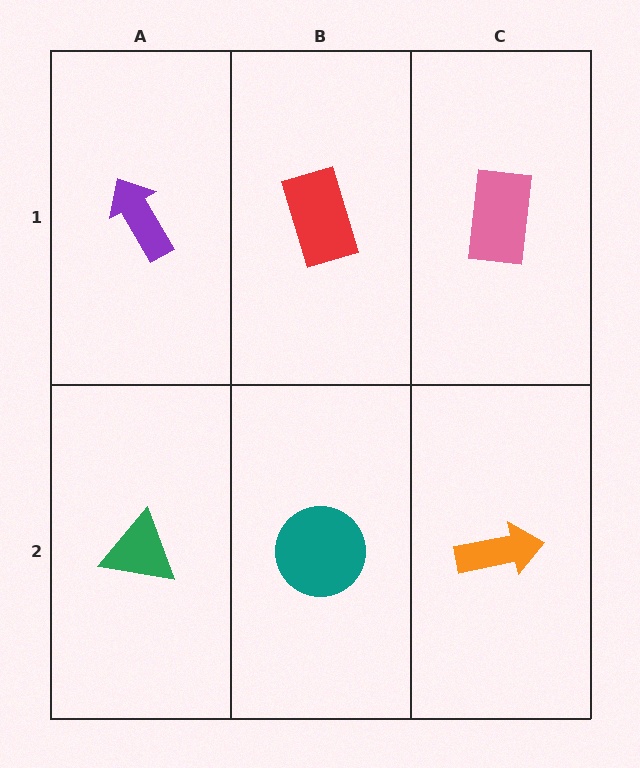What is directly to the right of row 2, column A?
A teal circle.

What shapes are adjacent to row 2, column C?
A pink rectangle (row 1, column C), a teal circle (row 2, column B).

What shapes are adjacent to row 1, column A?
A green triangle (row 2, column A), a red rectangle (row 1, column B).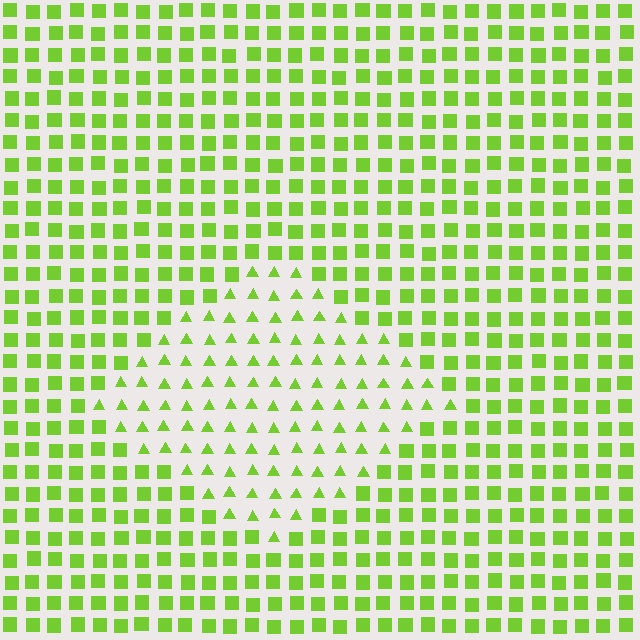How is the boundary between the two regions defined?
The boundary is defined by a change in element shape: triangles inside vs. squares outside. All elements share the same color and spacing.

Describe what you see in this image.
The image is filled with small lime elements arranged in a uniform grid. A diamond-shaped region contains triangles, while the surrounding area contains squares. The boundary is defined purely by the change in element shape.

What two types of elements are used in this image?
The image uses triangles inside the diamond region and squares outside it.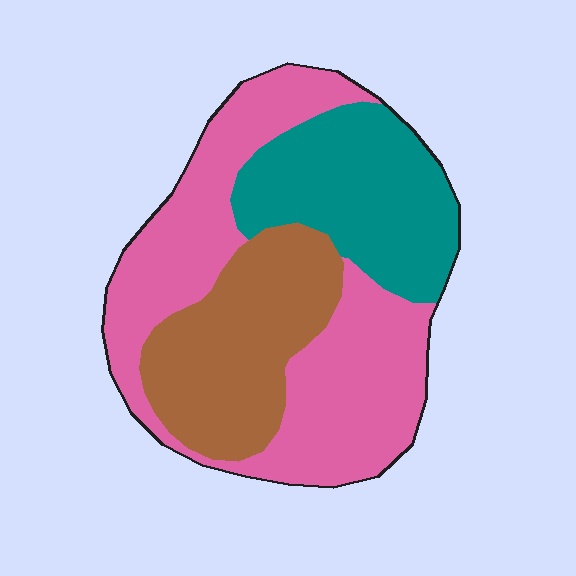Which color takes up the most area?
Pink, at roughly 45%.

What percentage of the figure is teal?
Teal covers 26% of the figure.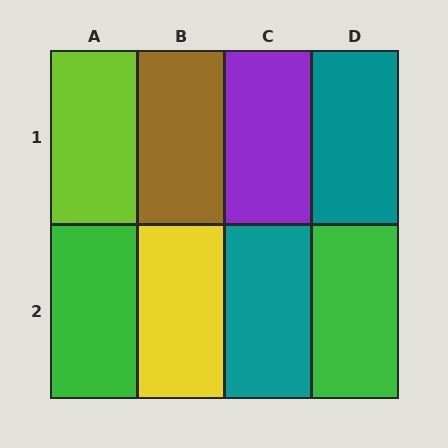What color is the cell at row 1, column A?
Lime.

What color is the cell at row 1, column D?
Teal.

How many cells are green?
2 cells are green.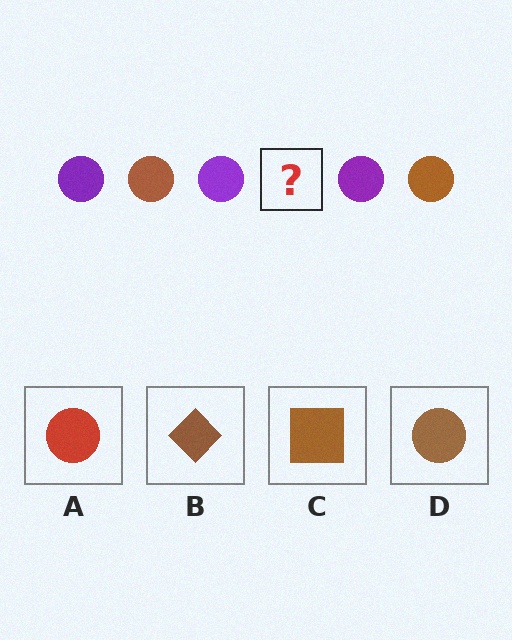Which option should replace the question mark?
Option D.